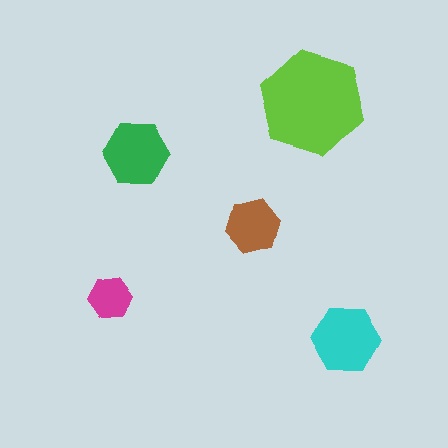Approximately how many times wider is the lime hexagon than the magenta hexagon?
About 2.5 times wider.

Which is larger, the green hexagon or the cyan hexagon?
The cyan one.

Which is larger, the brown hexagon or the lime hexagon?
The lime one.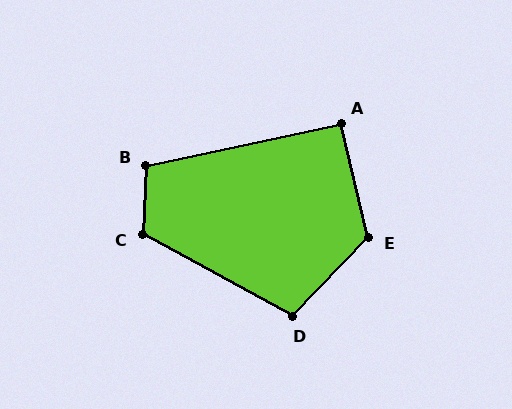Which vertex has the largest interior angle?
E, at approximately 122 degrees.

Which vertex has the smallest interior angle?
A, at approximately 92 degrees.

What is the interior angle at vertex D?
Approximately 106 degrees (obtuse).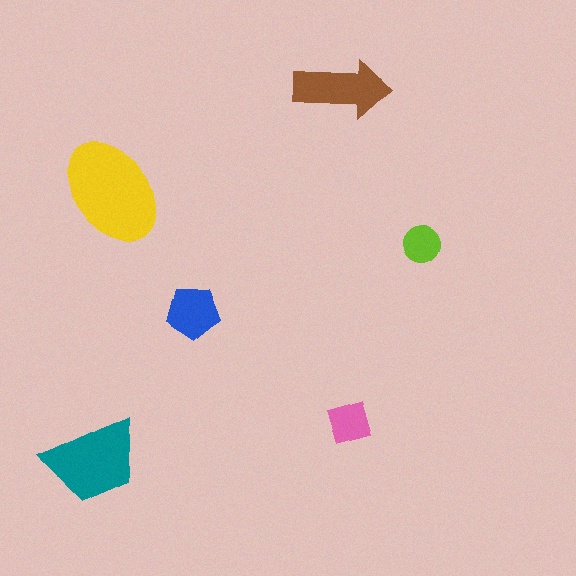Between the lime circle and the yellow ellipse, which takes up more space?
The yellow ellipse.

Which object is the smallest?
The lime circle.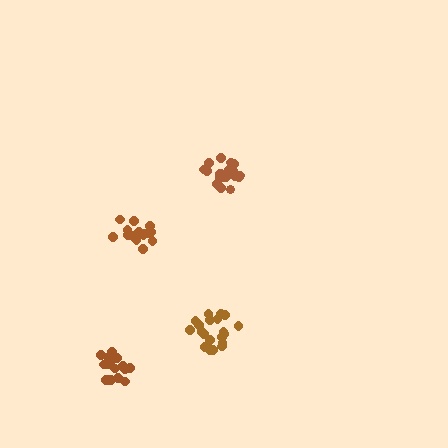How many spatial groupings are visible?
There are 4 spatial groupings.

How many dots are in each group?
Group 1: 15 dots, Group 2: 20 dots, Group 3: 20 dots, Group 4: 18 dots (73 total).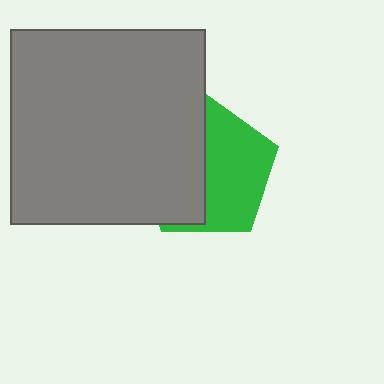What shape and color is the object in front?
The object in front is a gray square.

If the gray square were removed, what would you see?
You would see the complete green pentagon.